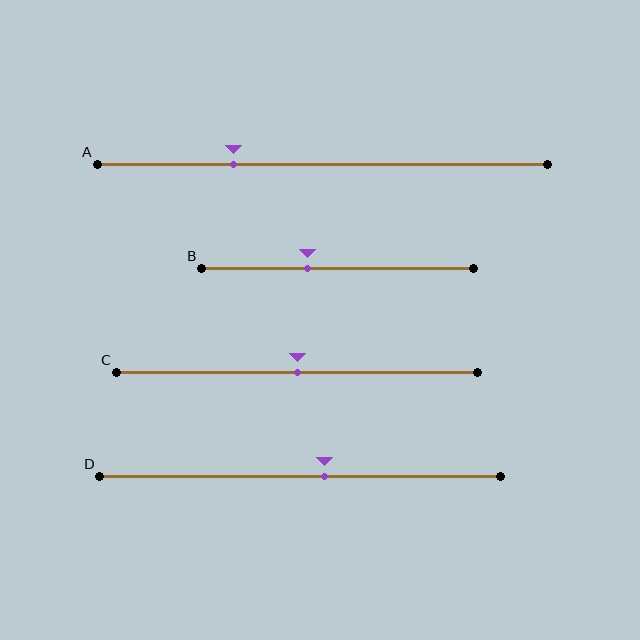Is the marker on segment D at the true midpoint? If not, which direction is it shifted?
No, the marker on segment D is shifted to the right by about 6% of the segment length.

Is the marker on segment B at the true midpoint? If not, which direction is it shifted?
No, the marker on segment B is shifted to the left by about 11% of the segment length.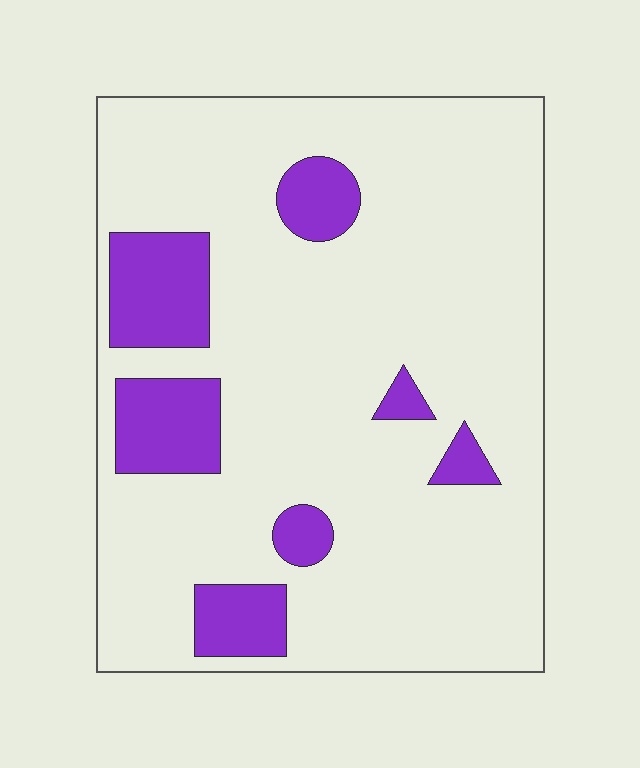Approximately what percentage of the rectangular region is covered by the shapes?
Approximately 15%.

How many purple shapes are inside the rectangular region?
7.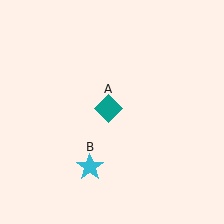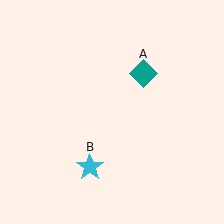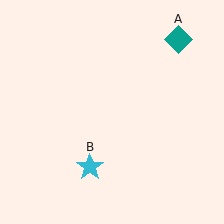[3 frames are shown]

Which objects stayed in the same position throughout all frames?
Cyan star (object B) remained stationary.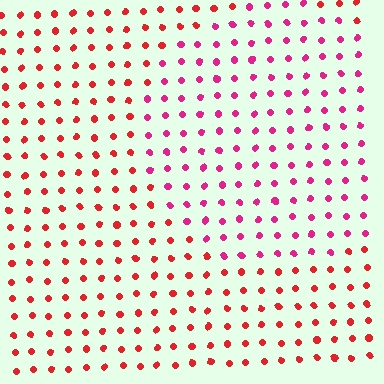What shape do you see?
I see a circle.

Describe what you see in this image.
The image is filled with small red elements in a uniform arrangement. A circle-shaped region is visible where the elements are tinted to a slightly different hue, forming a subtle color boundary.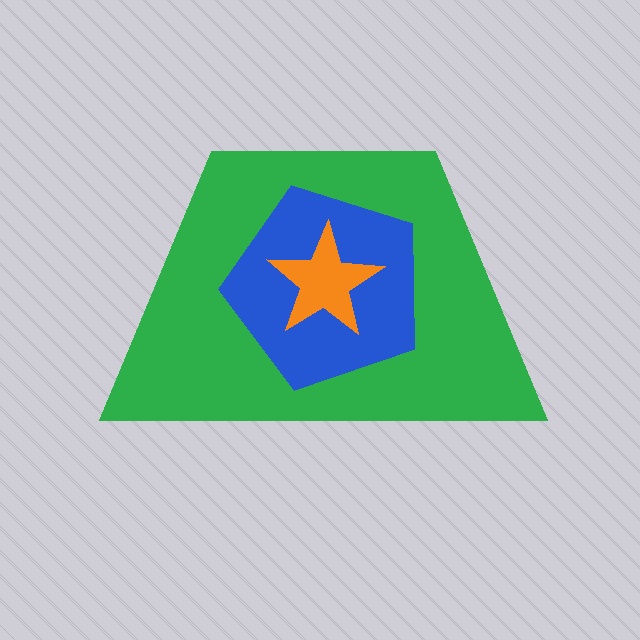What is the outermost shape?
The green trapezoid.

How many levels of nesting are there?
3.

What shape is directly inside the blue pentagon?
The orange star.